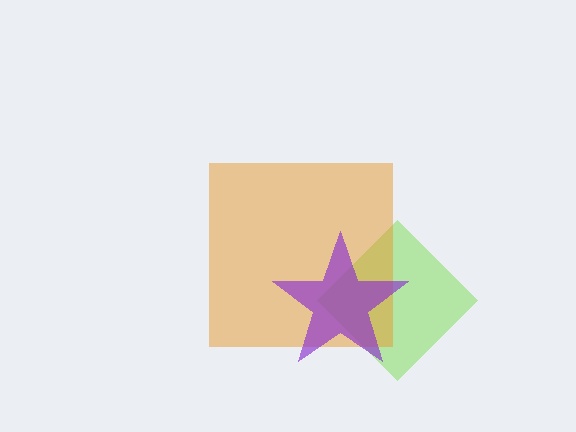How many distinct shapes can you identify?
There are 3 distinct shapes: a lime diamond, an orange square, a purple star.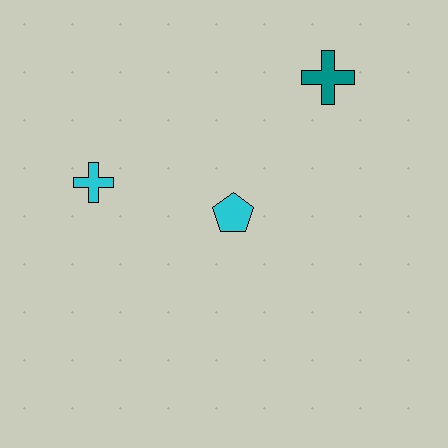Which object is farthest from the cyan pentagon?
The teal cross is farthest from the cyan pentagon.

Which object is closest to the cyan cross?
The cyan pentagon is closest to the cyan cross.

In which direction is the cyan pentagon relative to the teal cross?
The cyan pentagon is below the teal cross.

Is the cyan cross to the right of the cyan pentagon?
No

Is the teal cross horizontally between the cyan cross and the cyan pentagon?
No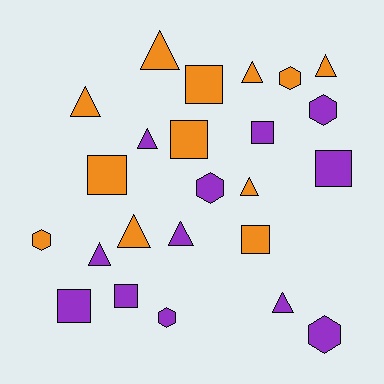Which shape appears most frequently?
Triangle, with 10 objects.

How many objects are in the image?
There are 24 objects.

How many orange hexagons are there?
There are 2 orange hexagons.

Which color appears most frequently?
Orange, with 12 objects.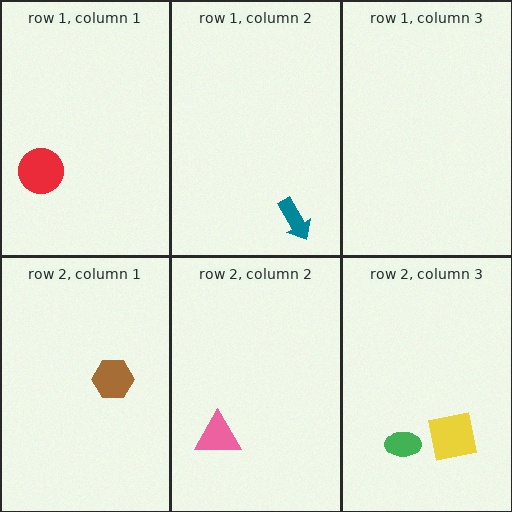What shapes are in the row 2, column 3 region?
The green ellipse, the yellow square.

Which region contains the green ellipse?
The row 2, column 3 region.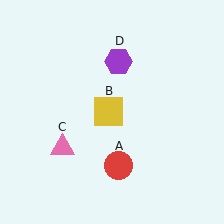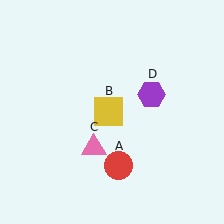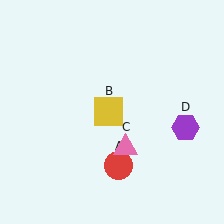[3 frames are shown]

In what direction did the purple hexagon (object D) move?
The purple hexagon (object D) moved down and to the right.